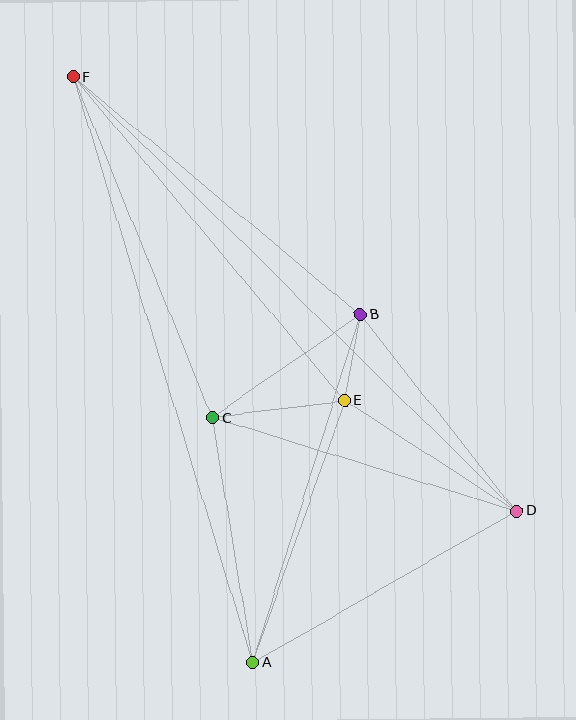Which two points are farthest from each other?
Points D and F are farthest from each other.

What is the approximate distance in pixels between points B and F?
The distance between B and F is approximately 372 pixels.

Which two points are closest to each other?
Points B and E are closest to each other.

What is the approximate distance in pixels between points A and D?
The distance between A and D is approximately 304 pixels.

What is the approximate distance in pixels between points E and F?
The distance between E and F is approximately 423 pixels.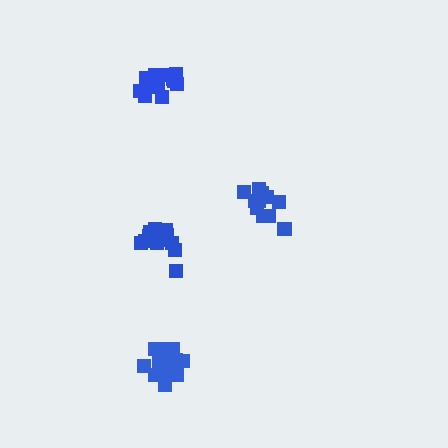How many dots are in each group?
Group 1: 14 dots, Group 2: 11 dots, Group 3: 15 dots, Group 4: 14 dots (54 total).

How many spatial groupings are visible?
There are 4 spatial groupings.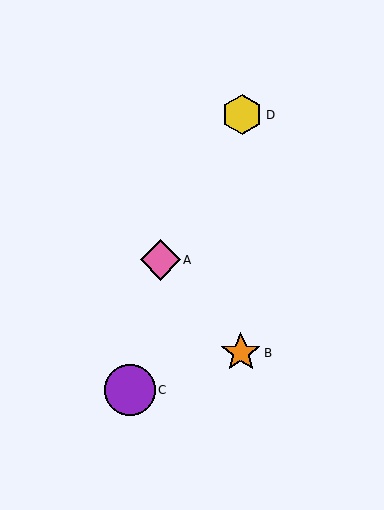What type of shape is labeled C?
Shape C is a purple circle.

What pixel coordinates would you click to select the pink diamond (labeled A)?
Click at (160, 260) to select the pink diamond A.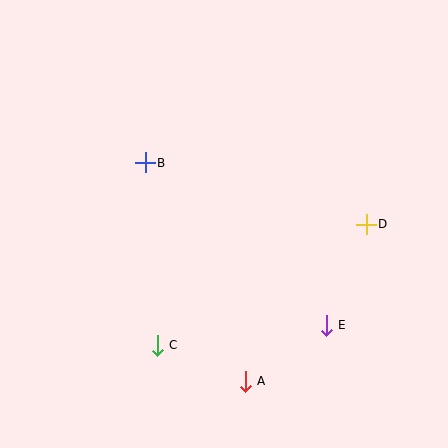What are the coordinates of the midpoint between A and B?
The midpoint between A and B is at (195, 272).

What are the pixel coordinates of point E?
Point E is at (326, 325).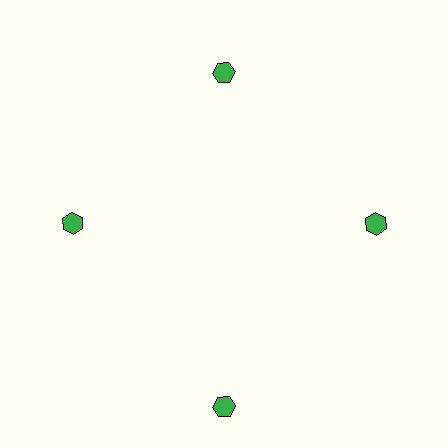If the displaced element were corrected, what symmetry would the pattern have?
It would have 4-fold rotational symmetry — the pattern would map onto itself every 90 degrees.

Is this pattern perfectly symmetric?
No. The 4 green hexagons are arranged in a ring, but one element near the 6 o'clock position is pushed outward from the center, breaking the 4-fold rotational symmetry.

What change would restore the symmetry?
The symmetry would be restored by moving it inward, back onto the ring so that all 4 hexagons sit at equal angles and equal distance from the center.